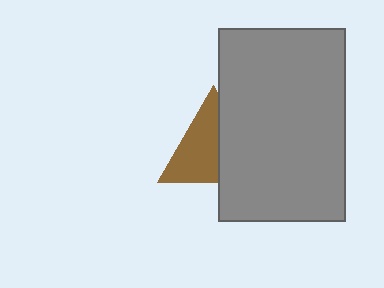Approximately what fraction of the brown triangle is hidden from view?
Roughly 43% of the brown triangle is hidden behind the gray rectangle.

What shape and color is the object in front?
The object in front is a gray rectangle.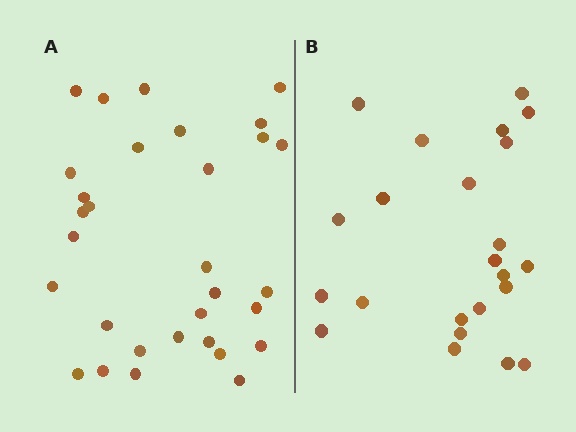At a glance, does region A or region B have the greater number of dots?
Region A (the left region) has more dots.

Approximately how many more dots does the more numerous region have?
Region A has roughly 8 or so more dots than region B.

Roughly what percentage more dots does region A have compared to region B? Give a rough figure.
About 35% more.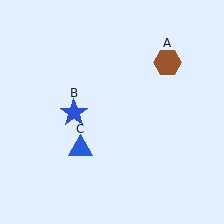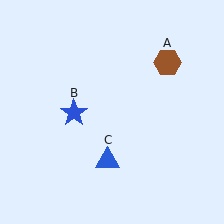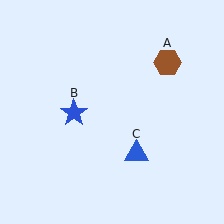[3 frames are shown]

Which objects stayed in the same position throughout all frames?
Brown hexagon (object A) and blue star (object B) remained stationary.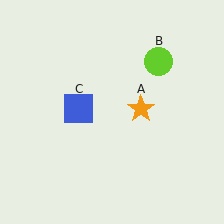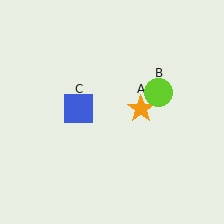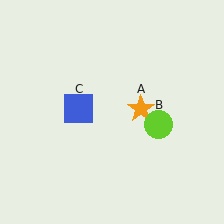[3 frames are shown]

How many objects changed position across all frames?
1 object changed position: lime circle (object B).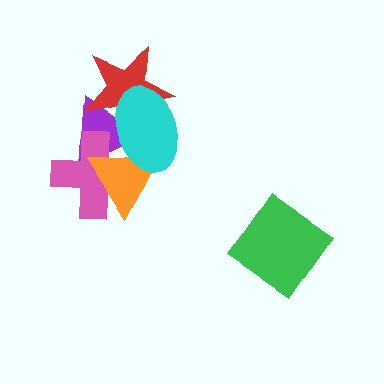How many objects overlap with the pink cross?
3 objects overlap with the pink cross.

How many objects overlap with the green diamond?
0 objects overlap with the green diamond.